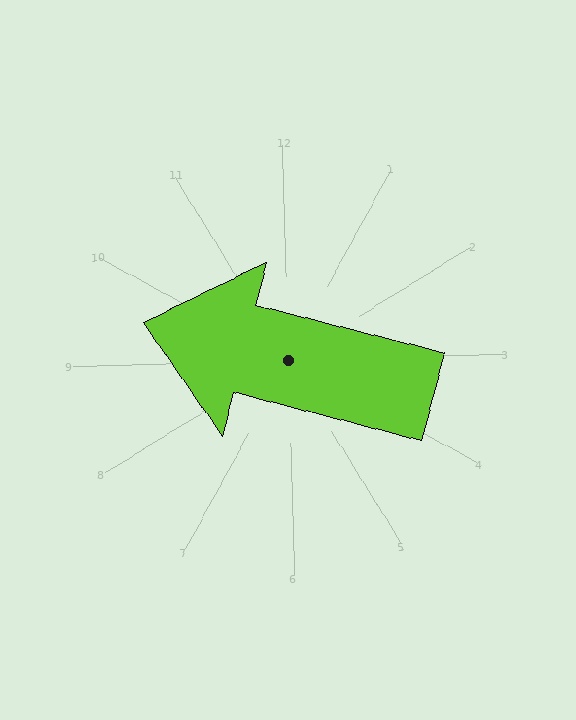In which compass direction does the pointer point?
West.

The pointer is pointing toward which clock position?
Roughly 10 o'clock.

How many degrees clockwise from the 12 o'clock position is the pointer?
Approximately 286 degrees.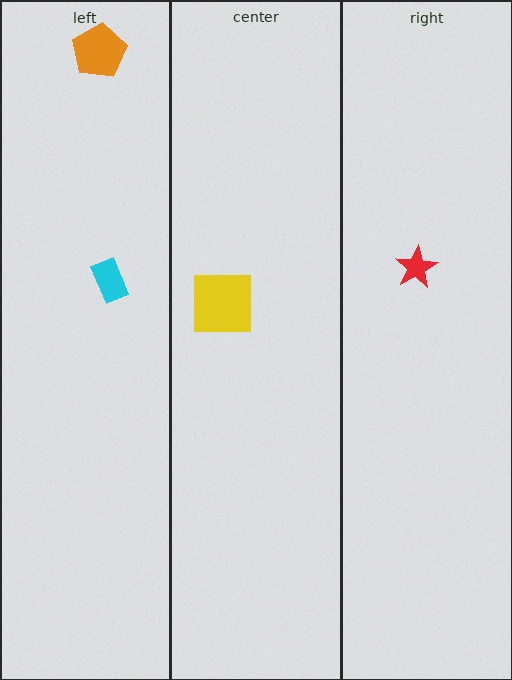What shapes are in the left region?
The cyan rectangle, the orange pentagon.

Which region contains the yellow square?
The center region.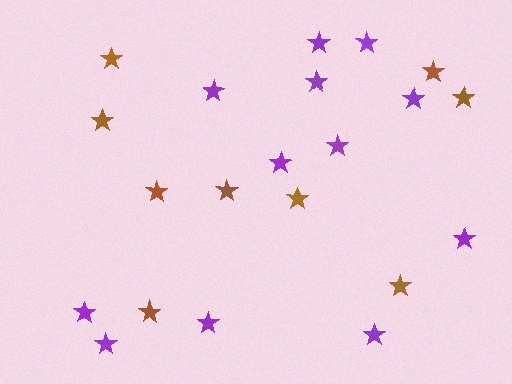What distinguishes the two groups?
There are 2 groups: one group of brown stars (9) and one group of purple stars (12).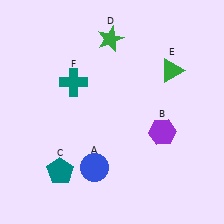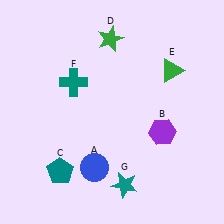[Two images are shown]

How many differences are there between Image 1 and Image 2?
There is 1 difference between the two images.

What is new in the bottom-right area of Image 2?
A teal star (G) was added in the bottom-right area of Image 2.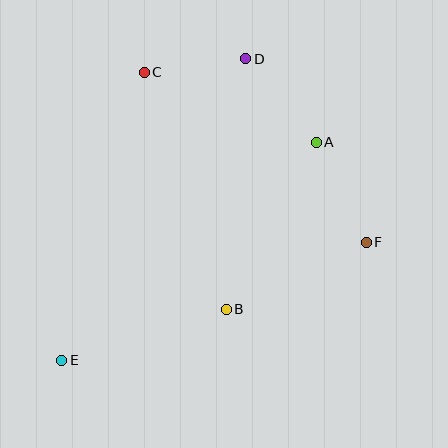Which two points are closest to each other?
Points C and D are closest to each other.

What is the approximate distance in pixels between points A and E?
The distance between A and E is approximately 335 pixels.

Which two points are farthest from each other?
Points D and E are farthest from each other.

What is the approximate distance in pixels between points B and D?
The distance between B and D is approximately 251 pixels.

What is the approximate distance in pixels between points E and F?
The distance between E and F is approximately 327 pixels.